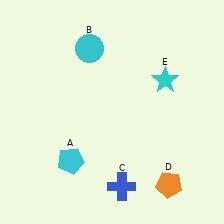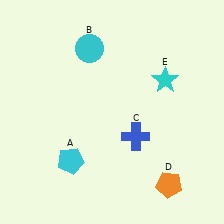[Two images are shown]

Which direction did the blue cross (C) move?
The blue cross (C) moved up.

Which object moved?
The blue cross (C) moved up.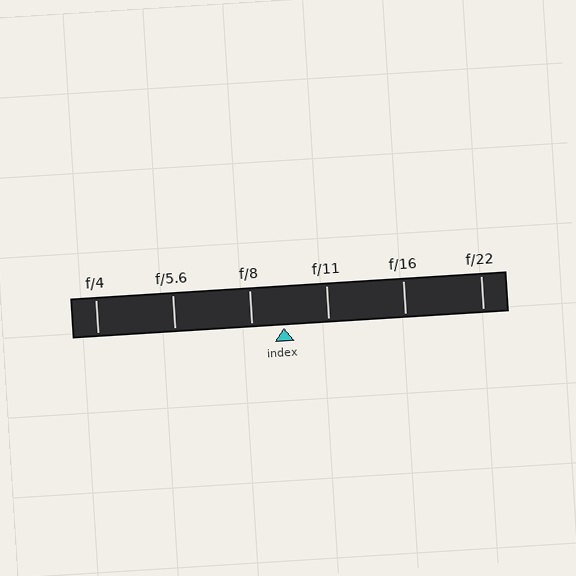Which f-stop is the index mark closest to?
The index mark is closest to f/8.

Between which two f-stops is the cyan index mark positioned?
The index mark is between f/8 and f/11.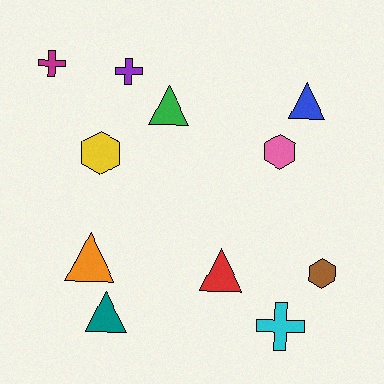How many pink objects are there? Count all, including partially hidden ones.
There is 1 pink object.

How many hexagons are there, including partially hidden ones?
There are 3 hexagons.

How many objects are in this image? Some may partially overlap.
There are 11 objects.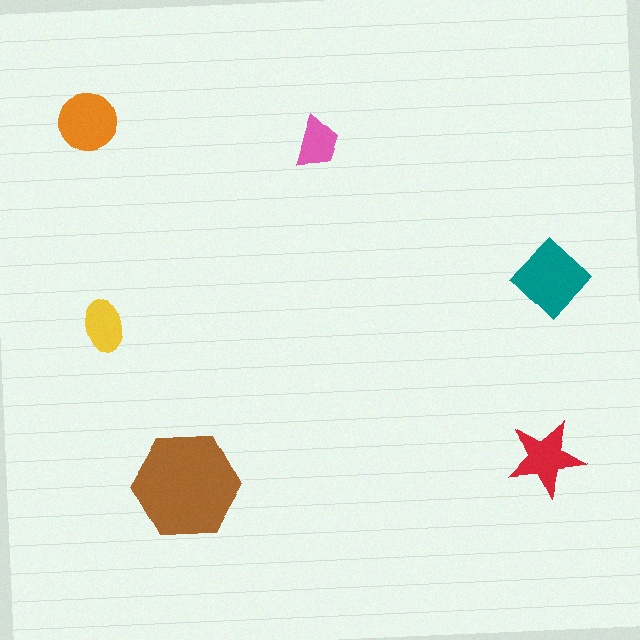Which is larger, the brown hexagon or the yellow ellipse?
The brown hexagon.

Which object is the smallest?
The pink trapezoid.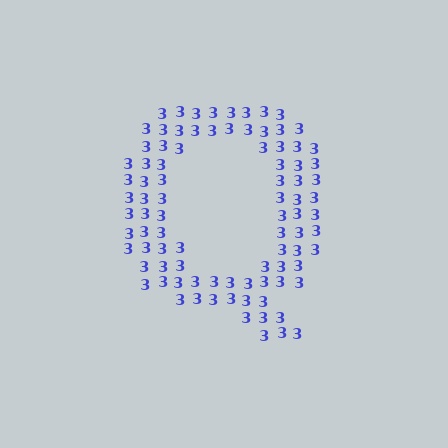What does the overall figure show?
The overall figure shows the letter Q.